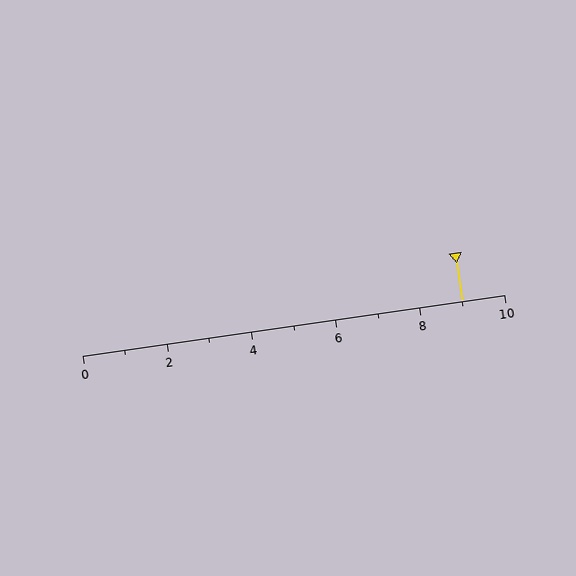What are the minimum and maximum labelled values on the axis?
The axis runs from 0 to 10.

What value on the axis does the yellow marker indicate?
The marker indicates approximately 9.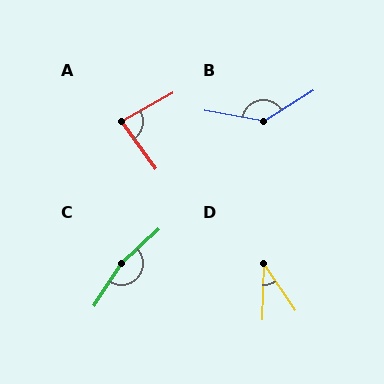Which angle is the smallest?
D, at approximately 36 degrees.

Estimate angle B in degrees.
Approximately 138 degrees.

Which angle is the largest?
C, at approximately 167 degrees.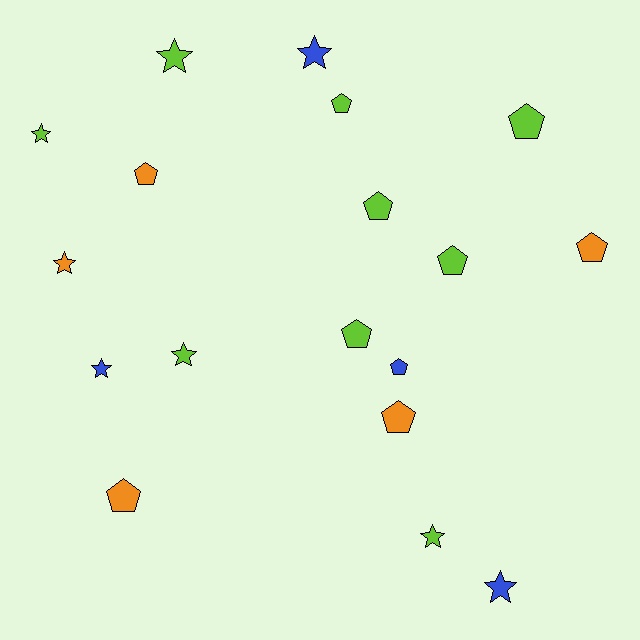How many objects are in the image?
There are 18 objects.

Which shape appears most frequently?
Pentagon, with 10 objects.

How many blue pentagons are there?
There is 1 blue pentagon.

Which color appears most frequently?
Lime, with 9 objects.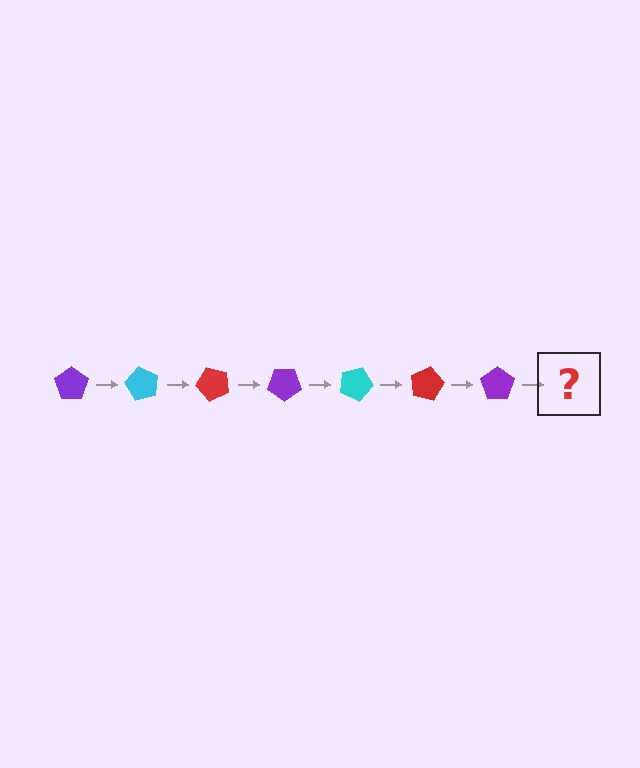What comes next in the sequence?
The next element should be a cyan pentagon, rotated 420 degrees from the start.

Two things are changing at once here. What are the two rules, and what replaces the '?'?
The two rules are that it rotates 60 degrees each step and the color cycles through purple, cyan, and red. The '?' should be a cyan pentagon, rotated 420 degrees from the start.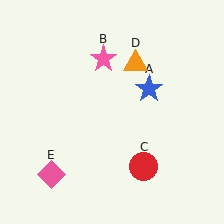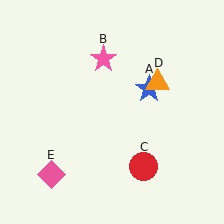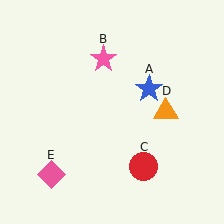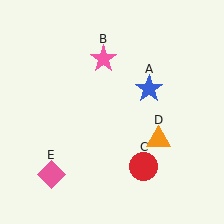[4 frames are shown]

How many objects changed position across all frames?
1 object changed position: orange triangle (object D).